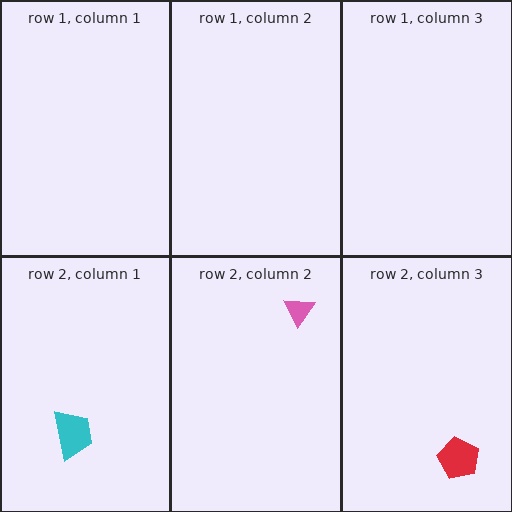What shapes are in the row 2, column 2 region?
The pink triangle.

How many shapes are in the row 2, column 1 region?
1.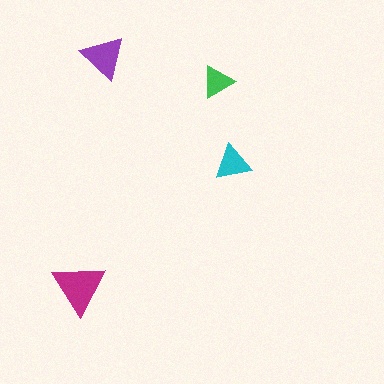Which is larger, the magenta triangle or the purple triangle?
The magenta one.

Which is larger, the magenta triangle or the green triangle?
The magenta one.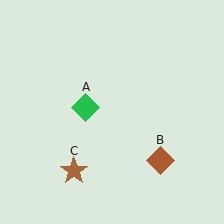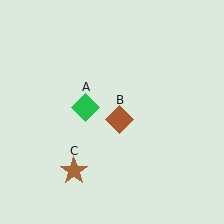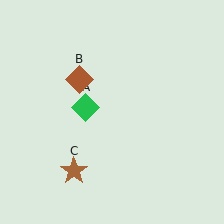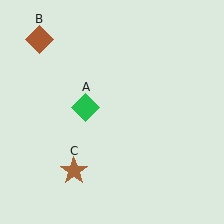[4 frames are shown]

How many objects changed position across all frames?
1 object changed position: brown diamond (object B).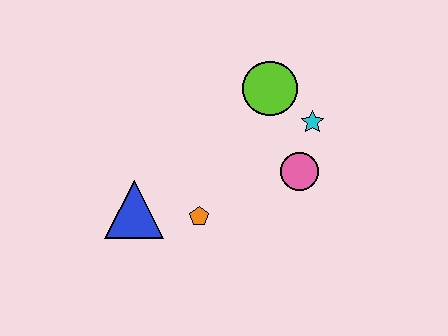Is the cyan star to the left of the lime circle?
No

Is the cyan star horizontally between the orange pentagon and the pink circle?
No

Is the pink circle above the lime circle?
No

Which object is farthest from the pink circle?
The blue triangle is farthest from the pink circle.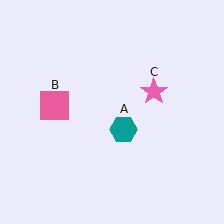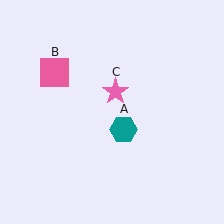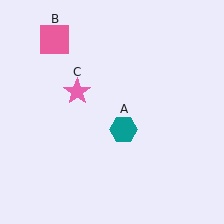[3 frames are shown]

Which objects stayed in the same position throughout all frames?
Teal hexagon (object A) remained stationary.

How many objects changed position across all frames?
2 objects changed position: pink square (object B), pink star (object C).